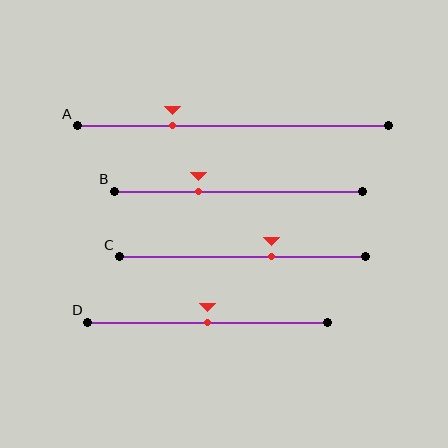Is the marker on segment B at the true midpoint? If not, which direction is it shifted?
No, the marker on segment B is shifted to the left by about 16% of the segment length.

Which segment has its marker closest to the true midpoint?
Segment D has its marker closest to the true midpoint.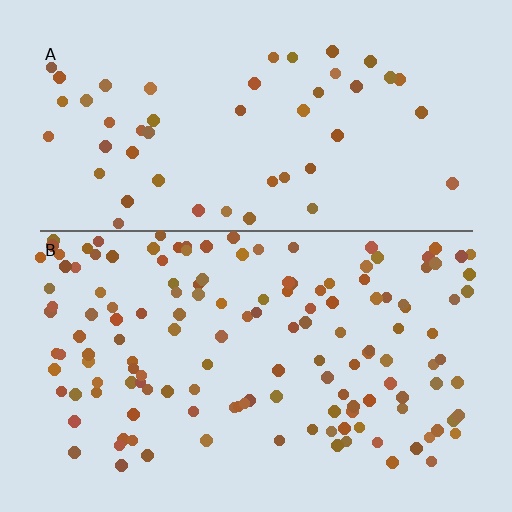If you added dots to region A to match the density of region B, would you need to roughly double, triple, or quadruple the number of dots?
Approximately triple.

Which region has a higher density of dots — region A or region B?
B (the bottom).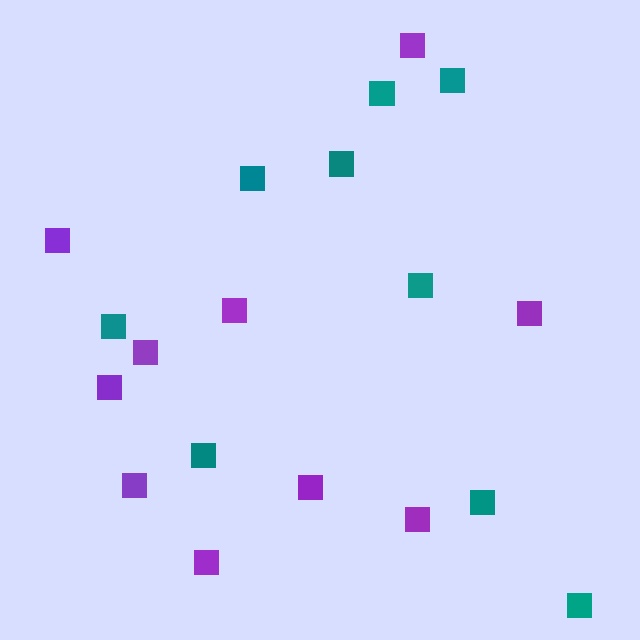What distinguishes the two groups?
There are 2 groups: one group of teal squares (9) and one group of purple squares (10).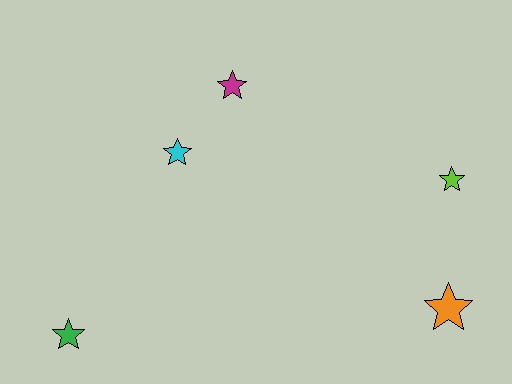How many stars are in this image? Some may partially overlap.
There are 5 stars.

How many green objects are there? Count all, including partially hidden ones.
There is 1 green object.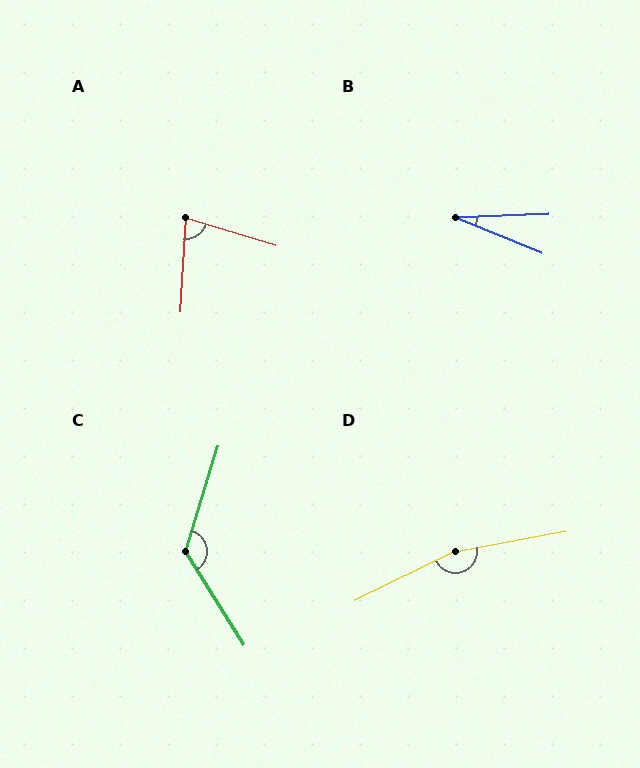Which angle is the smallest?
B, at approximately 24 degrees.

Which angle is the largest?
D, at approximately 164 degrees.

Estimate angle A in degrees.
Approximately 77 degrees.